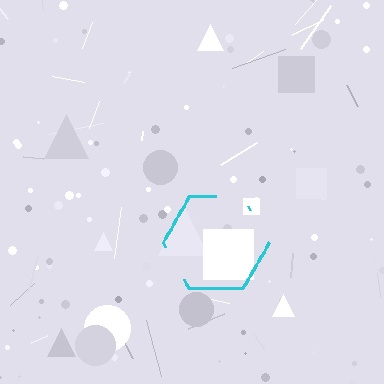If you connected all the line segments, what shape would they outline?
They would outline a hexagon.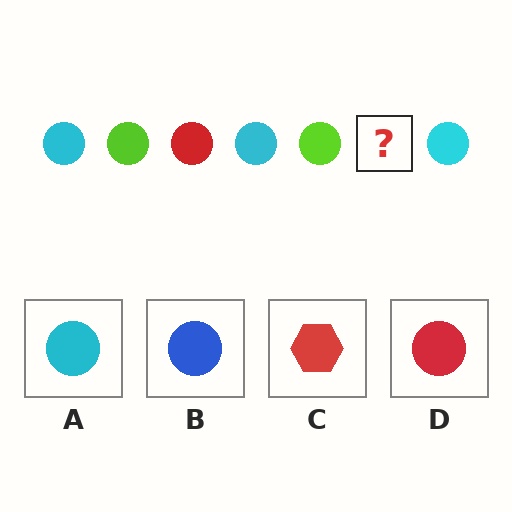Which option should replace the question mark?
Option D.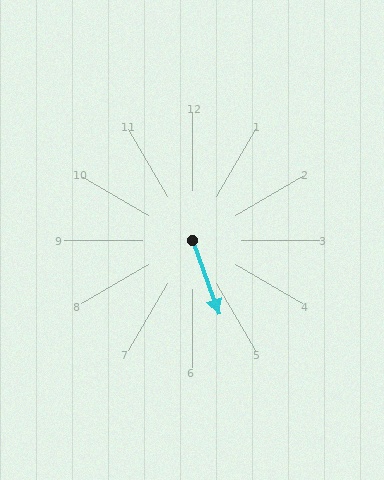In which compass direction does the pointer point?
South.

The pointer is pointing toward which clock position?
Roughly 5 o'clock.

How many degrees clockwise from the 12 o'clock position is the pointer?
Approximately 160 degrees.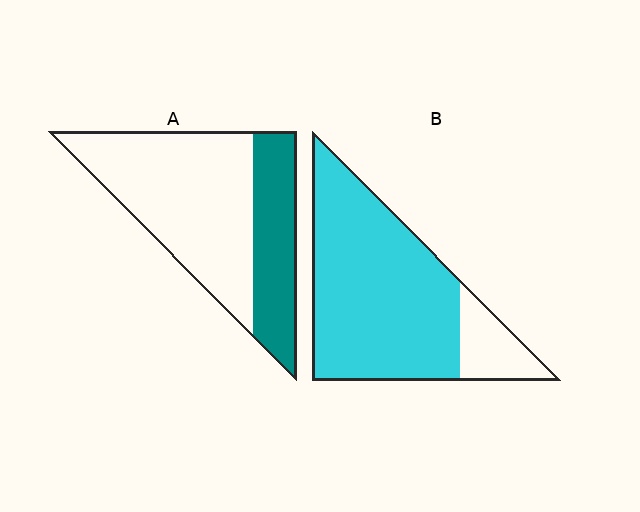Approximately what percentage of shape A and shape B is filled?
A is approximately 30% and B is approximately 85%.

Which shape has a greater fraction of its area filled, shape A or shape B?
Shape B.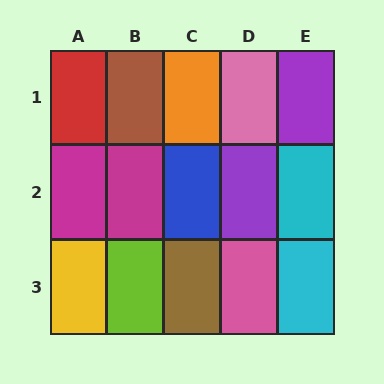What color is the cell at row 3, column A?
Yellow.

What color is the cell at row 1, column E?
Purple.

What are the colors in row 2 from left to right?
Magenta, magenta, blue, purple, cyan.